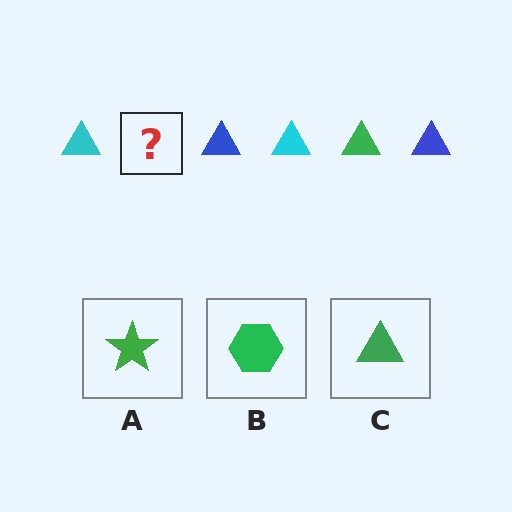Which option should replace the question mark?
Option C.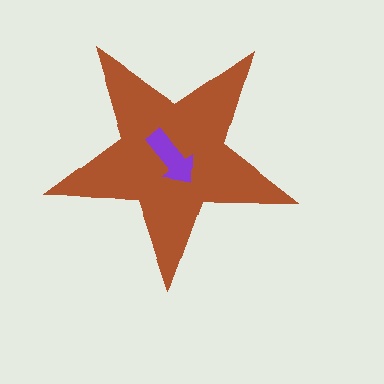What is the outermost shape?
The brown star.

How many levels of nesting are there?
2.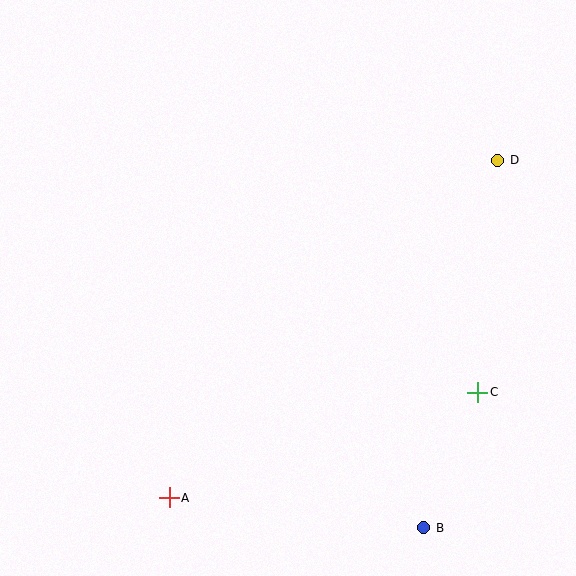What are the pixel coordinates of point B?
Point B is at (424, 528).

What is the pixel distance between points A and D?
The distance between A and D is 471 pixels.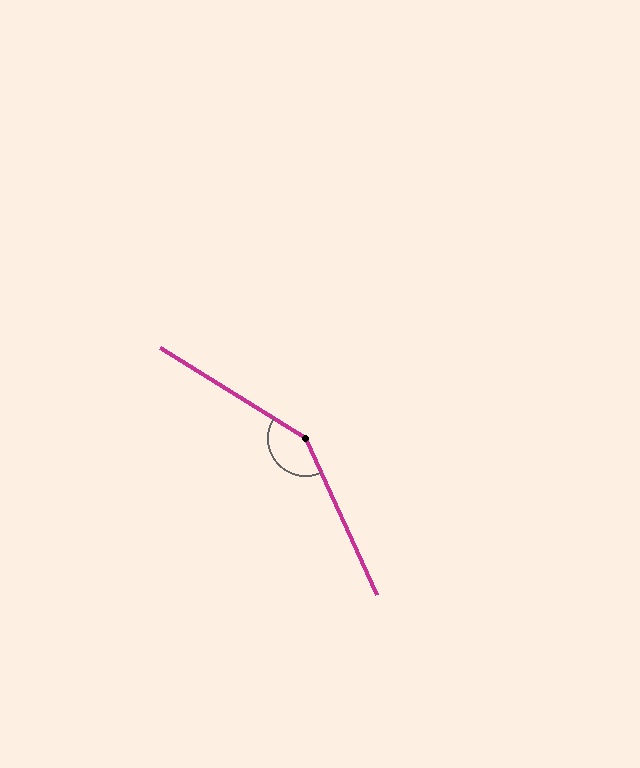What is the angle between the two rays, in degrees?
Approximately 147 degrees.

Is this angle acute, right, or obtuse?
It is obtuse.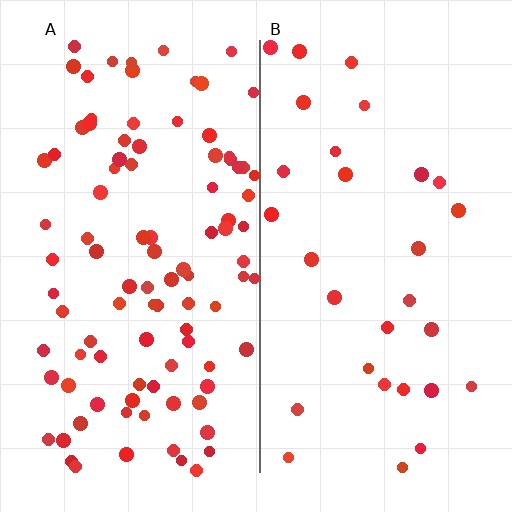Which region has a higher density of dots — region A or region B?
A (the left).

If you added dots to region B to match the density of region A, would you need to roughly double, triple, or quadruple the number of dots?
Approximately triple.